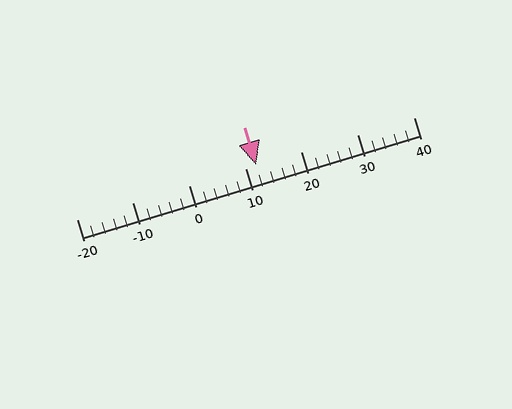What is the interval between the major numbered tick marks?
The major tick marks are spaced 10 units apart.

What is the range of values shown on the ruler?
The ruler shows values from -20 to 40.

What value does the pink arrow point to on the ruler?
The pink arrow points to approximately 12.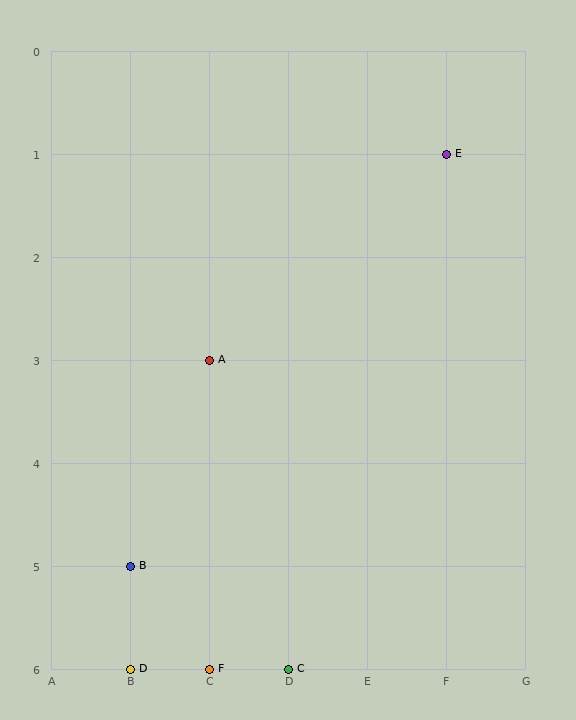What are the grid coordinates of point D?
Point D is at grid coordinates (B, 6).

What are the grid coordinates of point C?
Point C is at grid coordinates (D, 6).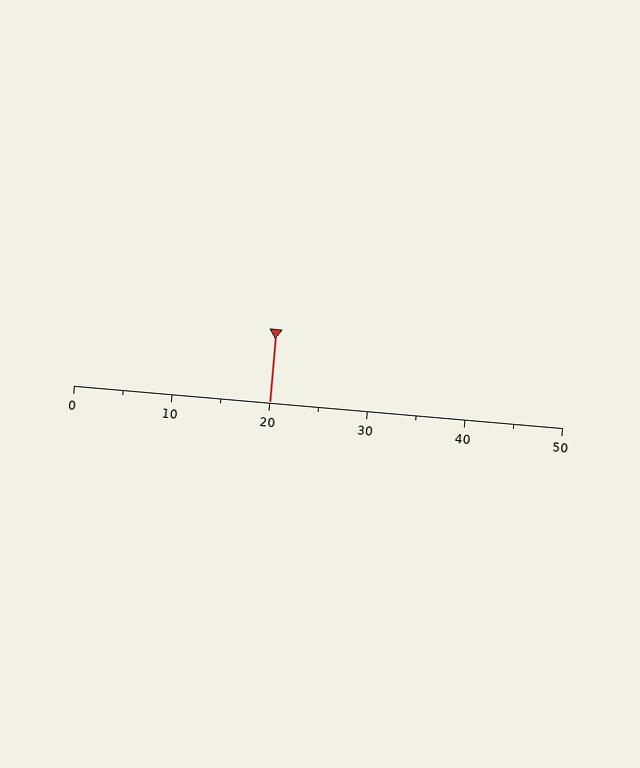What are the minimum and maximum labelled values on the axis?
The axis runs from 0 to 50.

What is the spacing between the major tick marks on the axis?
The major ticks are spaced 10 apart.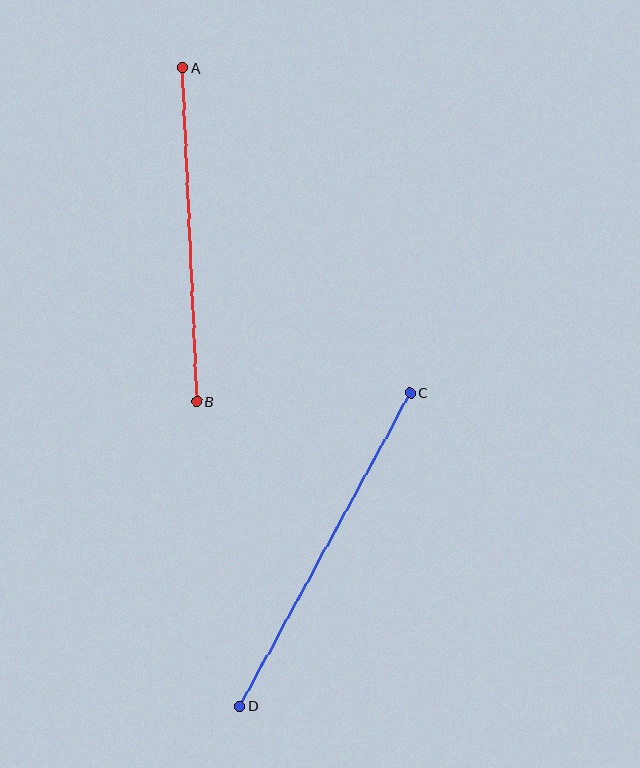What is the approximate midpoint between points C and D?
The midpoint is at approximately (325, 549) pixels.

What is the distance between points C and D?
The distance is approximately 357 pixels.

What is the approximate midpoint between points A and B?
The midpoint is at approximately (190, 235) pixels.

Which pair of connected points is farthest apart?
Points C and D are farthest apart.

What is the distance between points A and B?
The distance is approximately 334 pixels.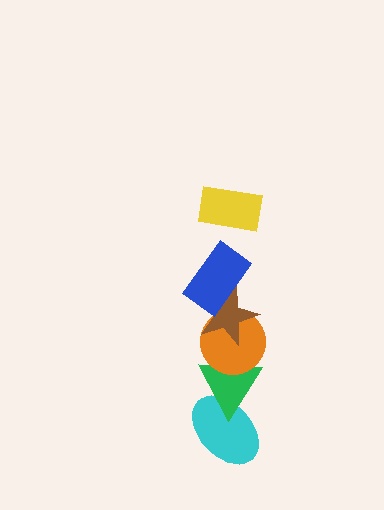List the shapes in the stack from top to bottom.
From top to bottom: the yellow rectangle, the blue rectangle, the brown star, the orange circle, the green triangle, the cyan ellipse.